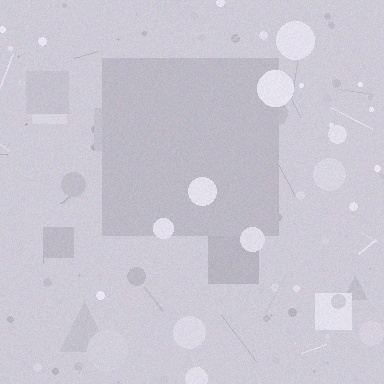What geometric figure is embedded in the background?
A square is embedded in the background.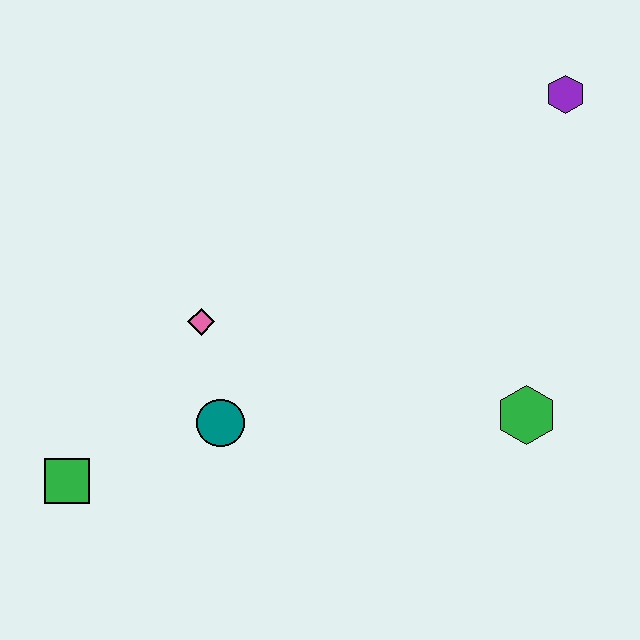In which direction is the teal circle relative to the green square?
The teal circle is to the right of the green square.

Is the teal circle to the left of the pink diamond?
No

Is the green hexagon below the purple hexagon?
Yes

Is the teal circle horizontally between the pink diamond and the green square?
No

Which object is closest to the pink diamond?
The teal circle is closest to the pink diamond.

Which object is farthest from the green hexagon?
The green square is farthest from the green hexagon.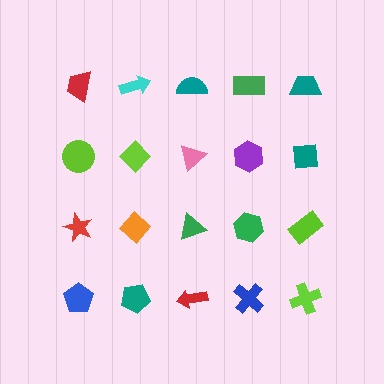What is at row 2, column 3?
A pink triangle.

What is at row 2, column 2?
A lime diamond.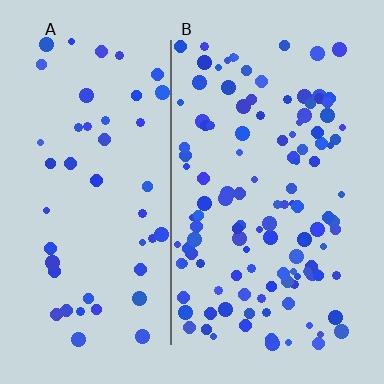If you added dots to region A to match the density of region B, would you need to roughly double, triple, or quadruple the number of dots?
Approximately double.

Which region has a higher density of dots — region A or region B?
B (the right).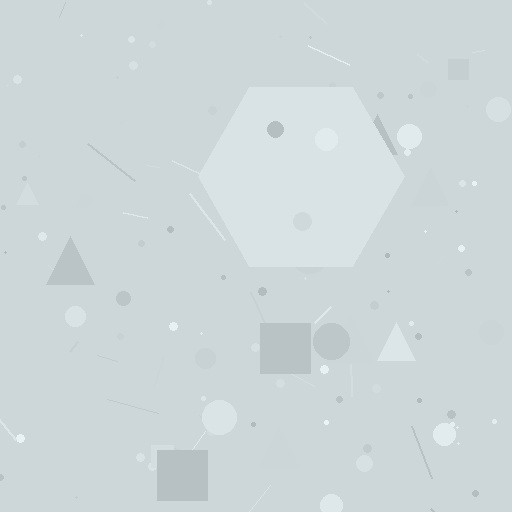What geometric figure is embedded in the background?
A hexagon is embedded in the background.